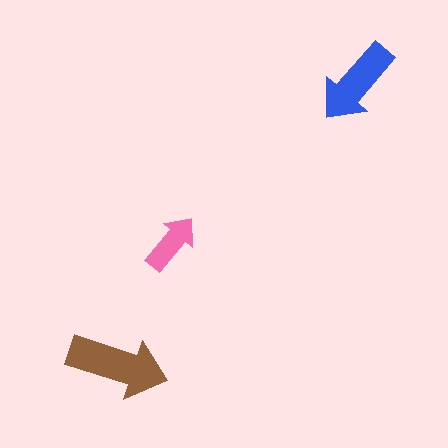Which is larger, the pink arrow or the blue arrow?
The blue one.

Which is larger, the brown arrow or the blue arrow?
The brown one.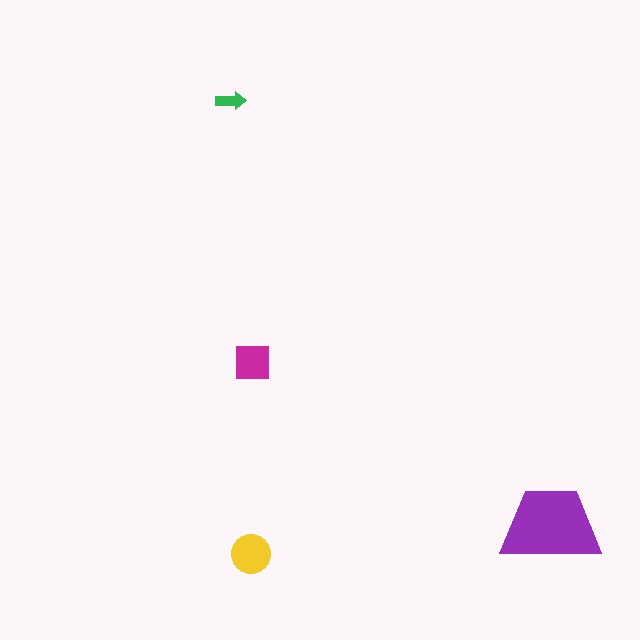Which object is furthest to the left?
The green arrow is leftmost.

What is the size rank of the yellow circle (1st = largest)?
2nd.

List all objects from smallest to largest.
The green arrow, the magenta square, the yellow circle, the purple trapezoid.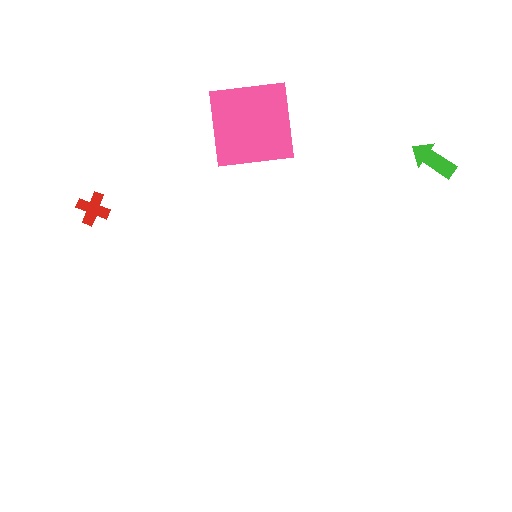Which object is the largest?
The pink square.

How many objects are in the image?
There are 3 objects in the image.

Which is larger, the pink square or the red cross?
The pink square.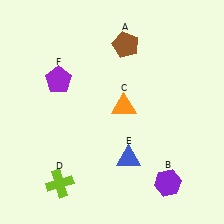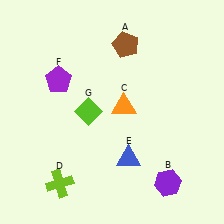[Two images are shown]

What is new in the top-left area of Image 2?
A lime diamond (G) was added in the top-left area of Image 2.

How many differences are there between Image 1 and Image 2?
There is 1 difference between the two images.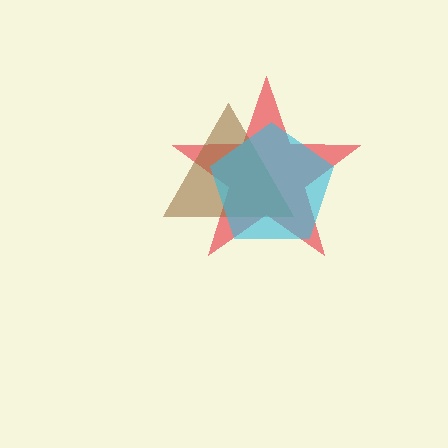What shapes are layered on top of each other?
The layered shapes are: a red star, a brown triangle, a cyan pentagon.